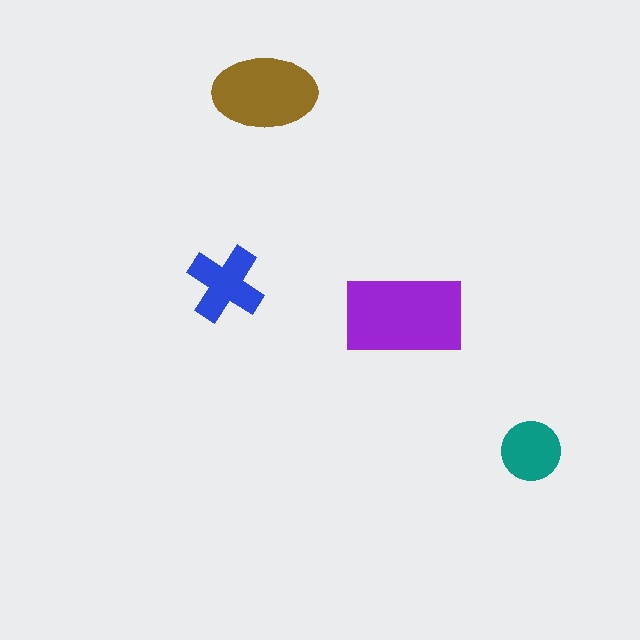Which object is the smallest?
The teal circle.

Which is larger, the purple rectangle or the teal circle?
The purple rectangle.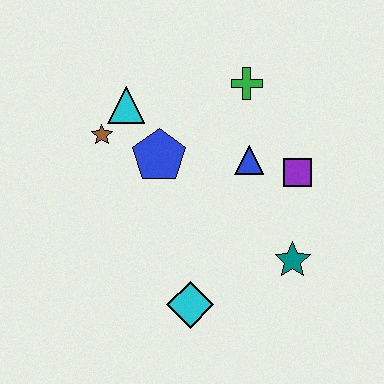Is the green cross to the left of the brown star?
No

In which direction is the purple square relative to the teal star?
The purple square is above the teal star.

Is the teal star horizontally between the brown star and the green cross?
No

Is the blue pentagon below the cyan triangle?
Yes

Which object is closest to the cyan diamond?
The teal star is closest to the cyan diamond.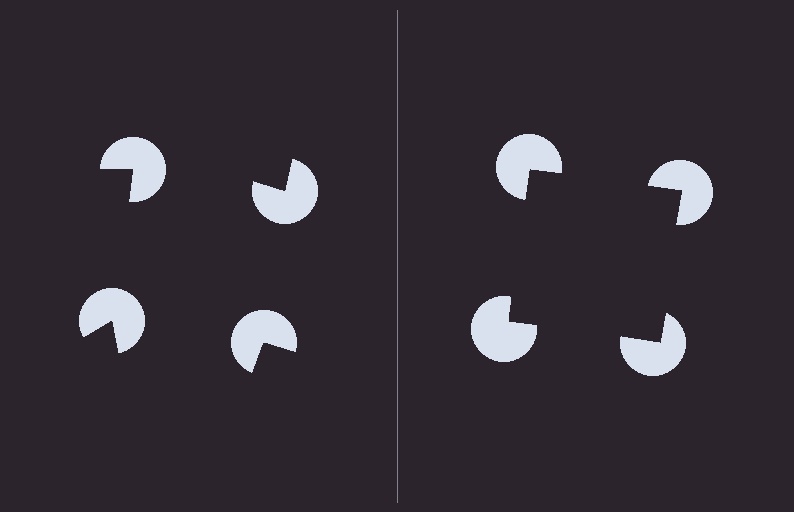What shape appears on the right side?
An illusory square.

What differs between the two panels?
The pac-man discs are positioned identically on both sides; only the wedge orientations differ. On the right they align to a square; on the left they are misaligned.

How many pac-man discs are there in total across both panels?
8 — 4 on each side.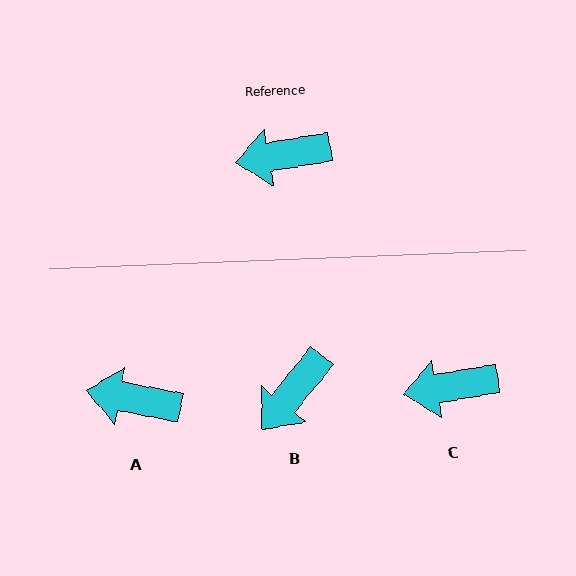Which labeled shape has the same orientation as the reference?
C.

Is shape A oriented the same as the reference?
No, it is off by about 20 degrees.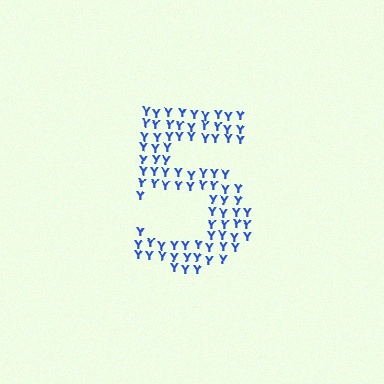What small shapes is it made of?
It is made of small letter Y's.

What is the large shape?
The large shape is the digit 5.